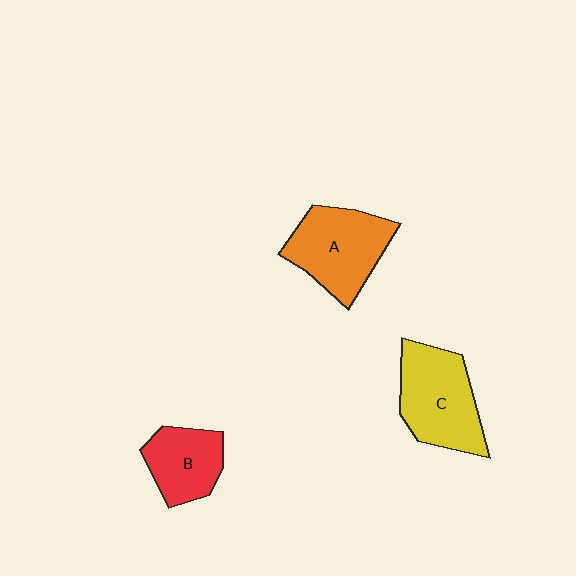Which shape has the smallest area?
Shape B (red).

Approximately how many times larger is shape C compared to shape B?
Approximately 1.5 times.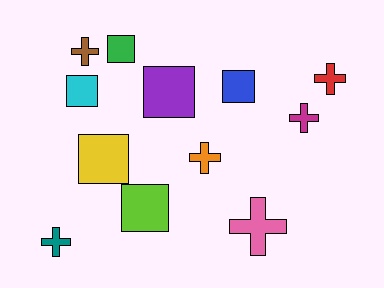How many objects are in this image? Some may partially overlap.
There are 12 objects.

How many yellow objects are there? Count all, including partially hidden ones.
There is 1 yellow object.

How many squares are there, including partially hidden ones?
There are 6 squares.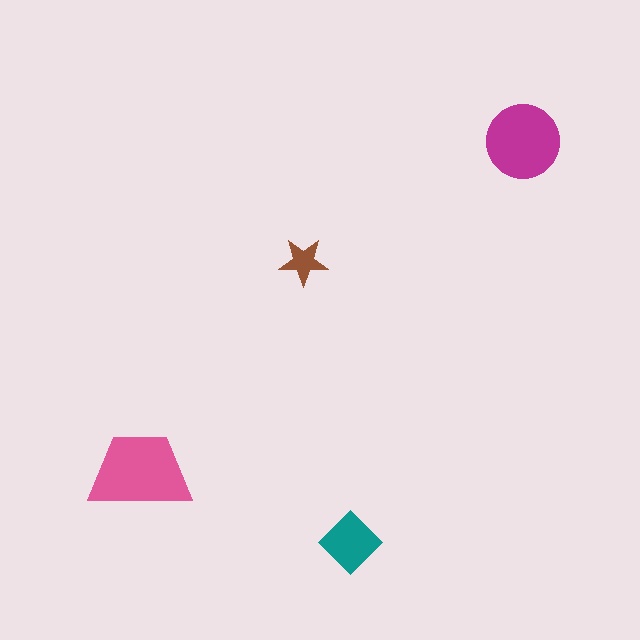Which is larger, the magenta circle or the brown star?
The magenta circle.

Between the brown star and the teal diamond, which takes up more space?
The teal diamond.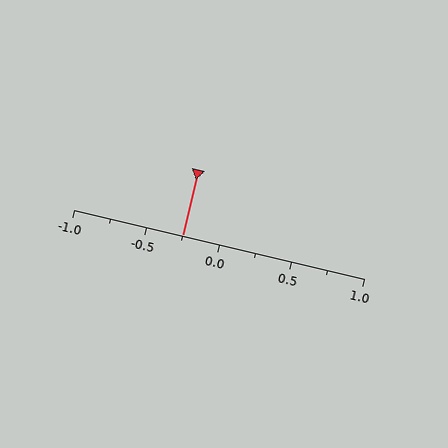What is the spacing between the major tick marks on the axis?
The major ticks are spaced 0.5 apart.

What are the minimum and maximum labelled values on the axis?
The axis runs from -1.0 to 1.0.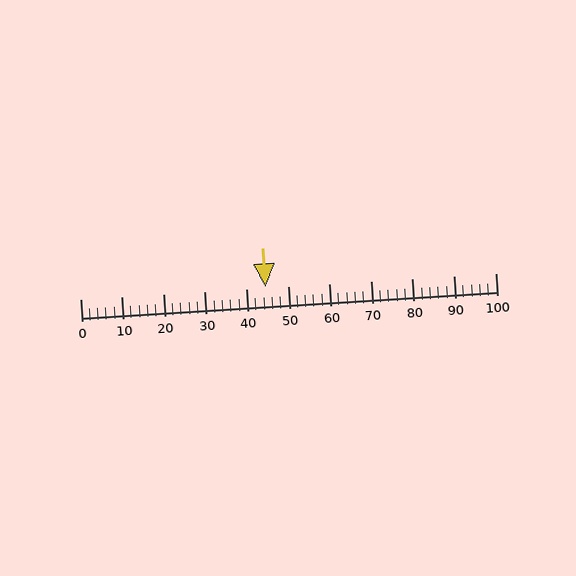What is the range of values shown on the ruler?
The ruler shows values from 0 to 100.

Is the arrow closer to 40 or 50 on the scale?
The arrow is closer to 40.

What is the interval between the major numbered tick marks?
The major tick marks are spaced 10 units apart.